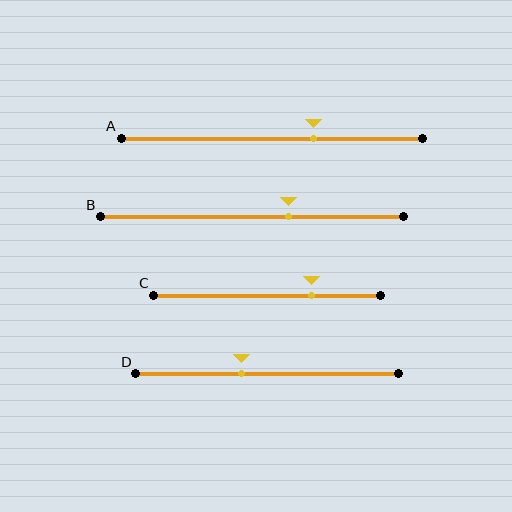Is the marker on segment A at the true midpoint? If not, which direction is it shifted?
No, the marker on segment A is shifted to the right by about 14% of the segment length.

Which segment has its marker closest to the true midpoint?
Segment D has its marker closest to the true midpoint.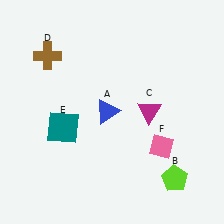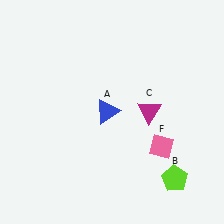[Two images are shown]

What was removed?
The teal square (E), the brown cross (D) were removed in Image 2.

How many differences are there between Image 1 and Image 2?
There are 2 differences between the two images.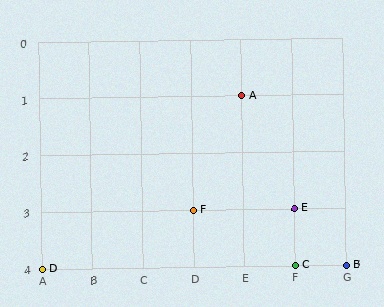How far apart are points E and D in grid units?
Points E and D are 5 columns and 1 row apart (about 5.1 grid units diagonally).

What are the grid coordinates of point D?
Point D is at grid coordinates (A, 4).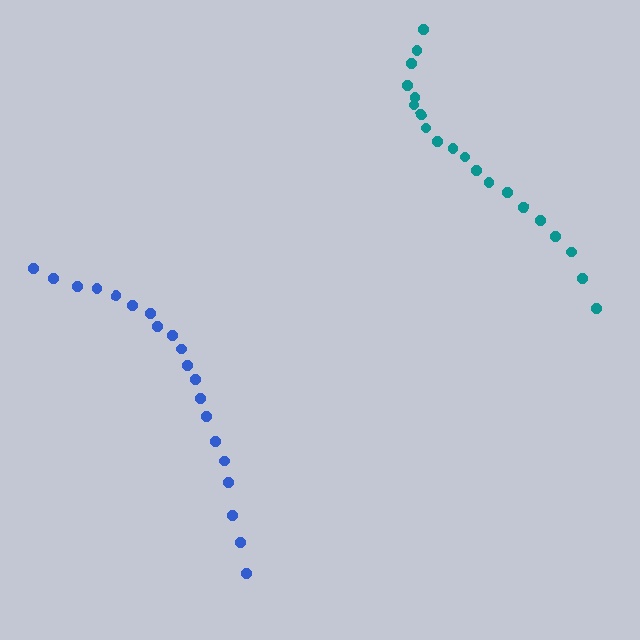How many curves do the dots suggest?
There are 2 distinct paths.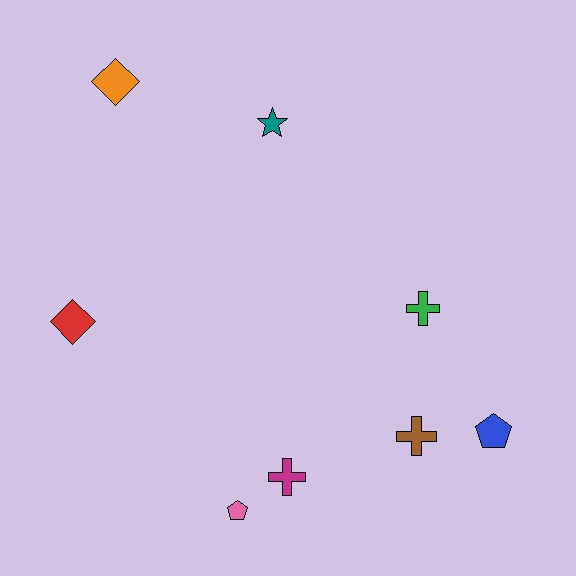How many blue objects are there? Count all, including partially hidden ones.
There is 1 blue object.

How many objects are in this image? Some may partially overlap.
There are 8 objects.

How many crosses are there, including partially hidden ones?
There are 3 crosses.